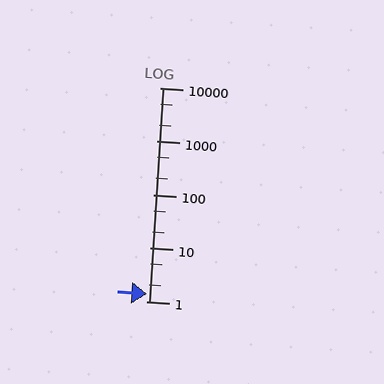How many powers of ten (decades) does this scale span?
The scale spans 4 decades, from 1 to 10000.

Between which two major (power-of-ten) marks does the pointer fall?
The pointer is between 1 and 10.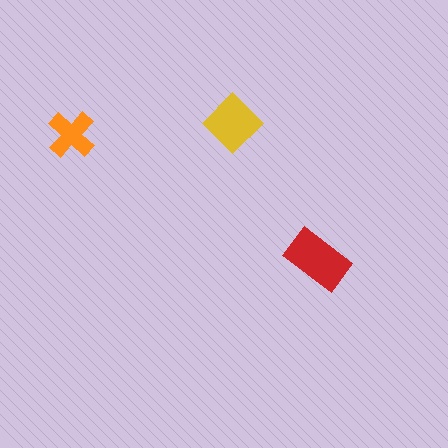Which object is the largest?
The red rectangle.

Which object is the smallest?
The orange cross.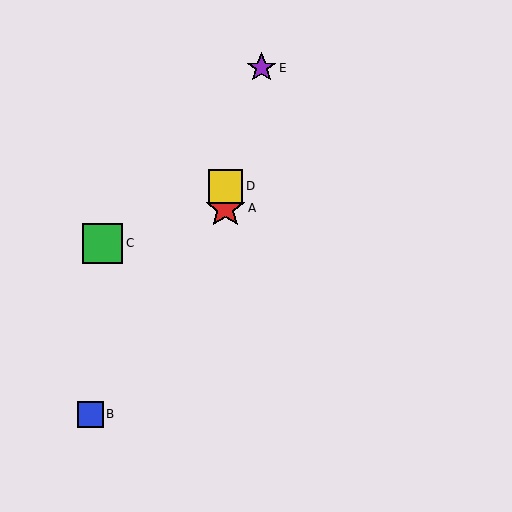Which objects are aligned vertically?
Objects A, D are aligned vertically.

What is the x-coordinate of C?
Object C is at x≈103.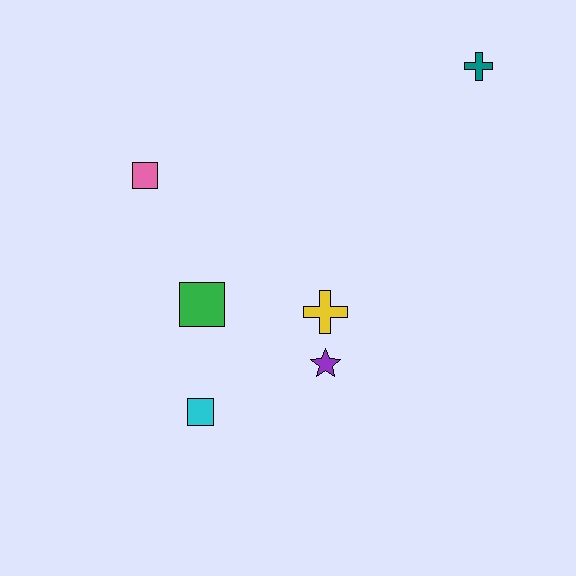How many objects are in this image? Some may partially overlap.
There are 6 objects.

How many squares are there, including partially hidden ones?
There are 3 squares.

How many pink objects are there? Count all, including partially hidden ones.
There is 1 pink object.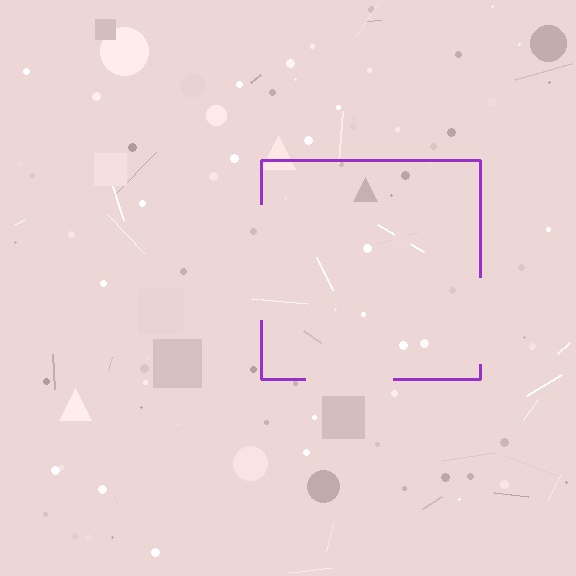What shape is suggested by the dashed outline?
The dashed outline suggests a square.